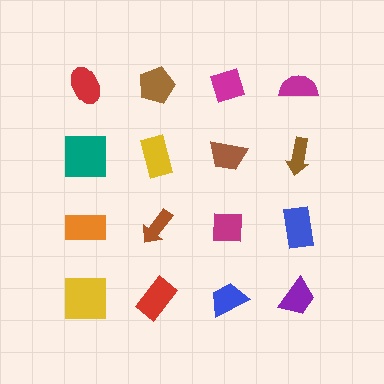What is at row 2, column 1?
A teal square.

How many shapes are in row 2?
4 shapes.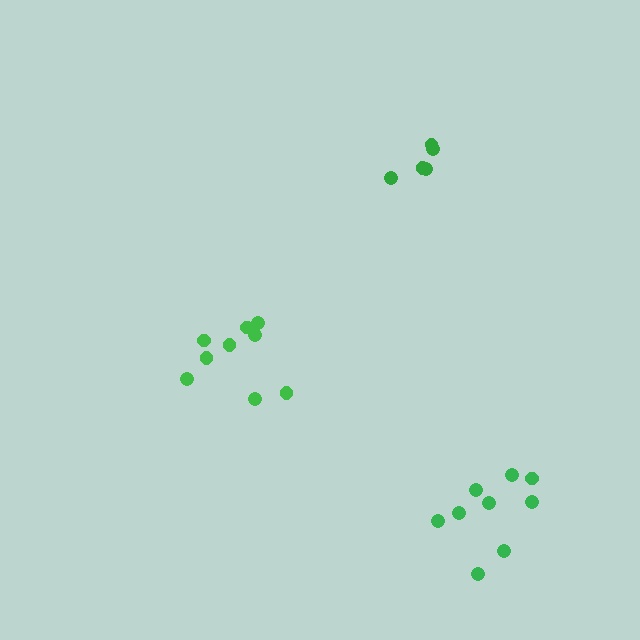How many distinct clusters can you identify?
There are 3 distinct clusters.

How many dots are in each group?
Group 1: 9 dots, Group 2: 9 dots, Group 3: 5 dots (23 total).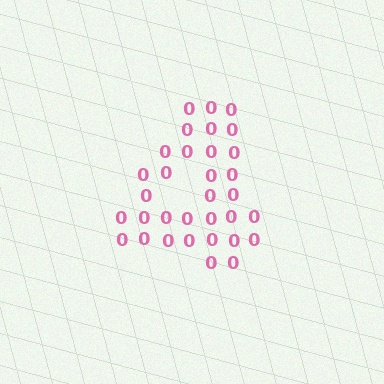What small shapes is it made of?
It is made of small digit 0's.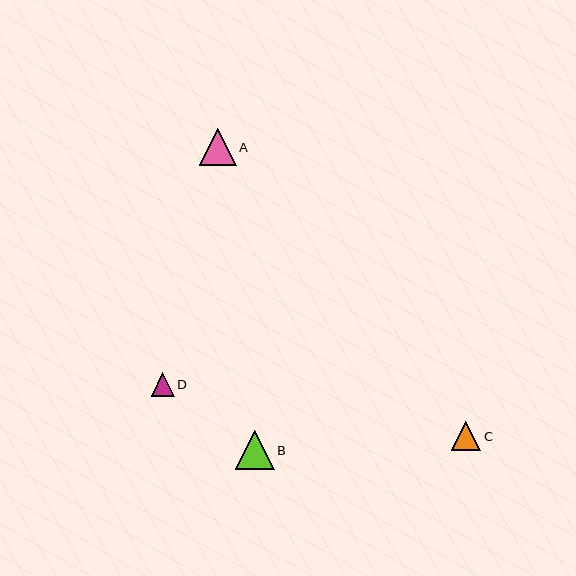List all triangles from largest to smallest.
From largest to smallest: B, A, C, D.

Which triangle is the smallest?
Triangle D is the smallest with a size of approximately 23 pixels.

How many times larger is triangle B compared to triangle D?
Triangle B is approximately 1.6 times the size of triangle D.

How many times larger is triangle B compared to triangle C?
Triangle B is approximately 1.3 times the size of triangle C.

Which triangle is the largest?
Triangle B is the largest with a size of approximately 39 pixels.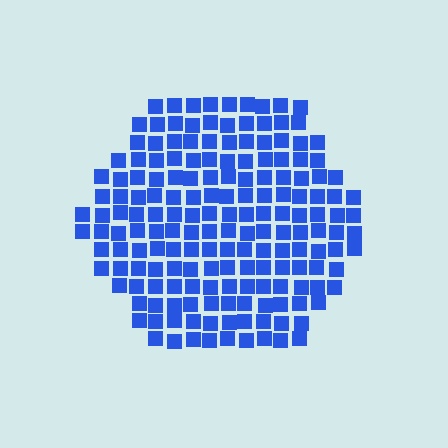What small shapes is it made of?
It is made of small squares.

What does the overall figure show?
The overall figure shows a hexagon.